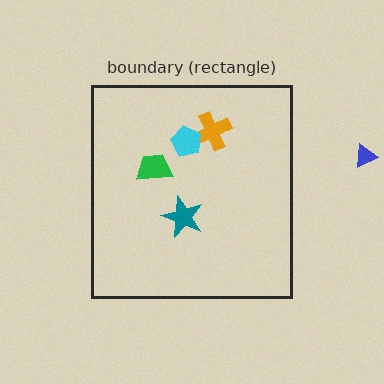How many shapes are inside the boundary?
4 inside, 1 outside.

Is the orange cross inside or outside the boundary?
Inside.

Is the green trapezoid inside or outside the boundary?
Inside.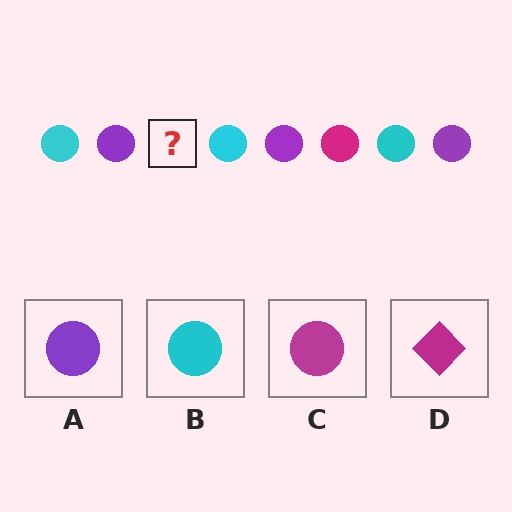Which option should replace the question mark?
Option C.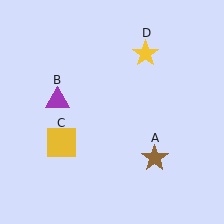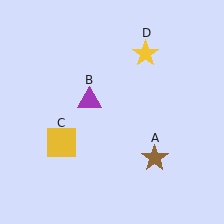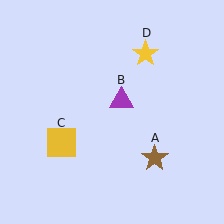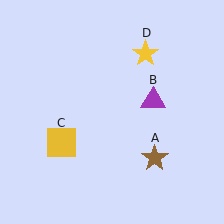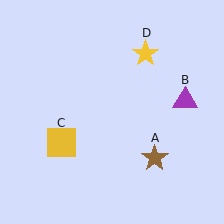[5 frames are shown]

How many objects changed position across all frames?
1 object changed position: purple triangle (object B).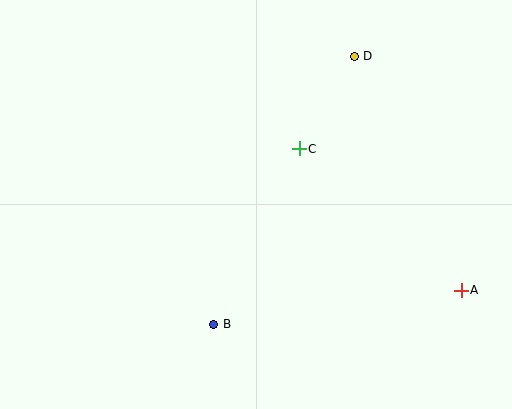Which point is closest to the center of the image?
Point C at (299, 149) is closest to the center.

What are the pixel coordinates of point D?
Point D is at (354, 56).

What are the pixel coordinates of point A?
Point A is at (461, 290).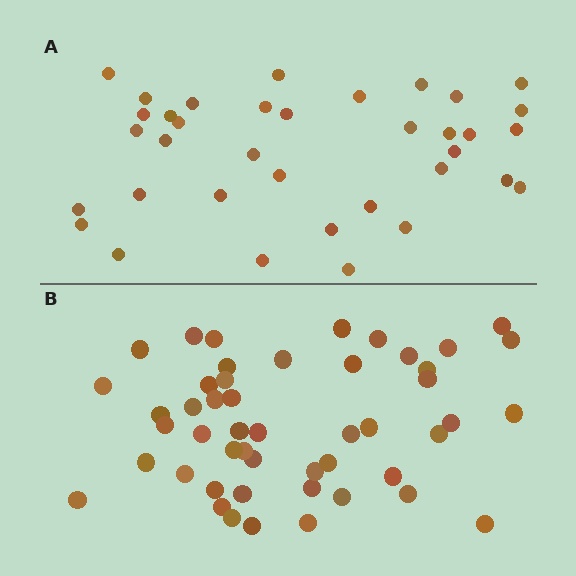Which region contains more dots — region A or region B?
Region B (the bottom region) has more dots.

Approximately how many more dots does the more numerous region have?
Region B has approximately 15 more dots than region A.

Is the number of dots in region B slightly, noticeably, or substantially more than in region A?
Region B has noticeably more, but not dramatically so. The ratio is roughly 1.4 to 1.